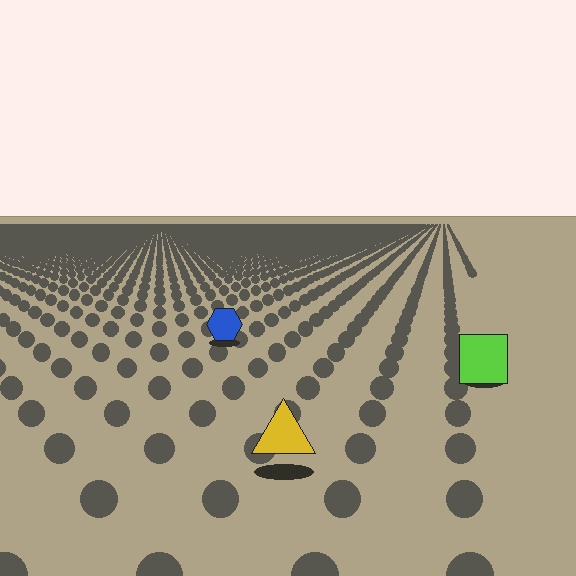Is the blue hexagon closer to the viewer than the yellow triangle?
No. The yellow triangle is closer — you can tell from the texture gradient: the ground texture is coarser near it.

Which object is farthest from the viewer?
The blue hexagon is farthest from the viewer. It appears smaller and the ground texture around it is denser.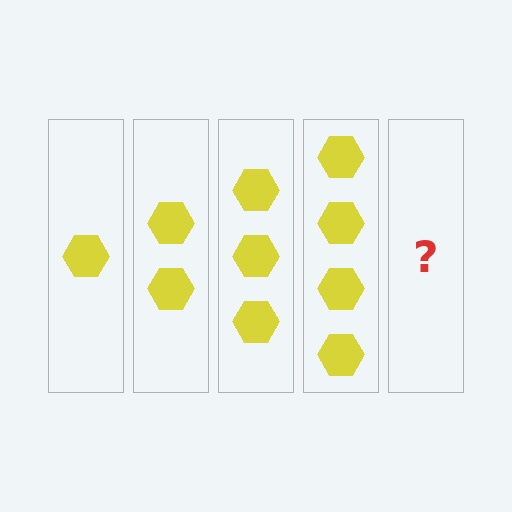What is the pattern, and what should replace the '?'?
The pattern is that each step adds one more hexagon. The '?' should be 5 hexagons.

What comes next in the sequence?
The next element should be 5 hexagons.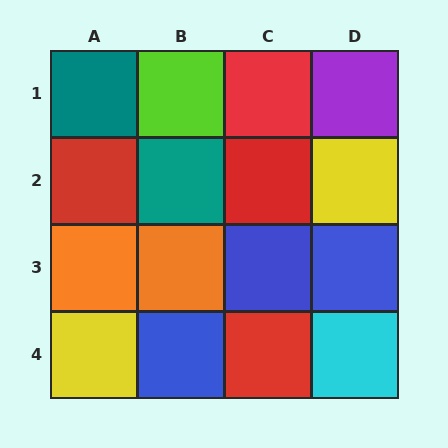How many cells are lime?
1 cell is lime.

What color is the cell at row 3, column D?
Blue.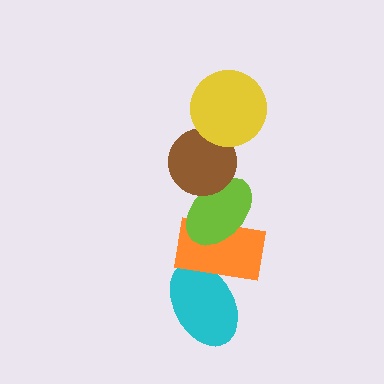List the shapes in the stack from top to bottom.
From top to bottom: the yellow circle, the brown circle, the lime ellipse, the orange rectangle, the cyan ellipse.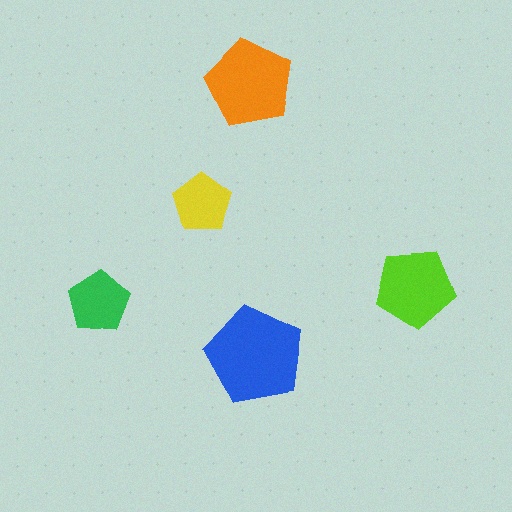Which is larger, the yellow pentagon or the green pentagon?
The green one.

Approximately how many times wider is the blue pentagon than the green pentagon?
About 1.5 times wider.